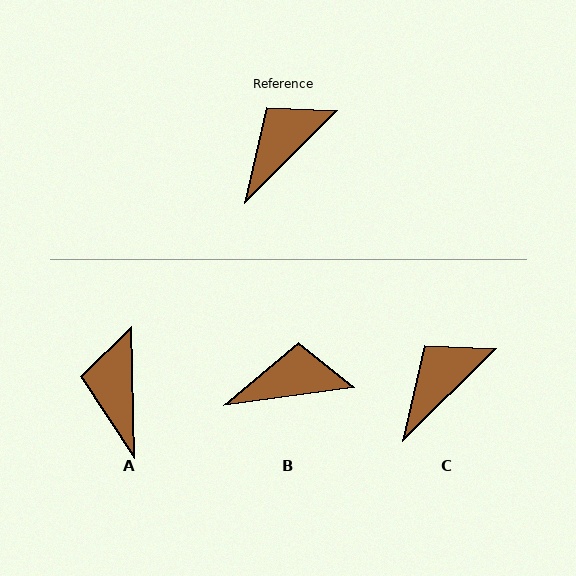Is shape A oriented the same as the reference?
No, it is off by about 46 degrees.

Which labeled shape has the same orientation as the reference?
C.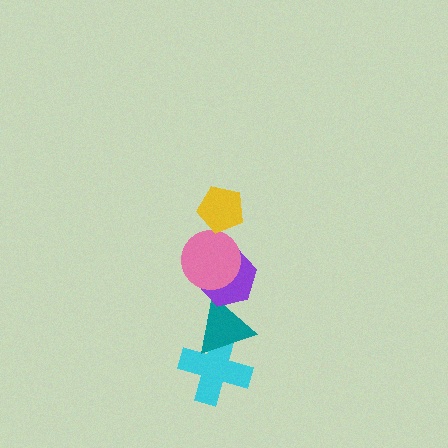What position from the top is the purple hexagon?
The purple hexagon is 3rd from the top.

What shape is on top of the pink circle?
The yellow pentagon is on top of the pink circle.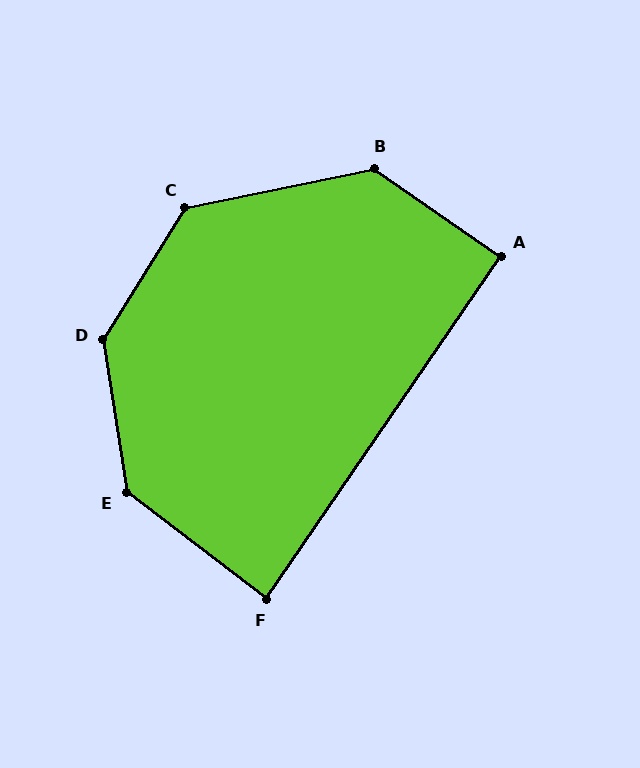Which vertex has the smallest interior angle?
F, at approximately 87 degrees.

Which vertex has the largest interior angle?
D, at approximately 139 degrees.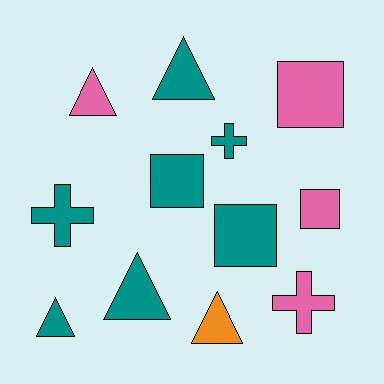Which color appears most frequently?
Teal, with 7 objects.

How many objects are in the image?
There are 12 objects.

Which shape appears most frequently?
Triangle, with 5 objects.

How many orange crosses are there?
There are no orange crosses.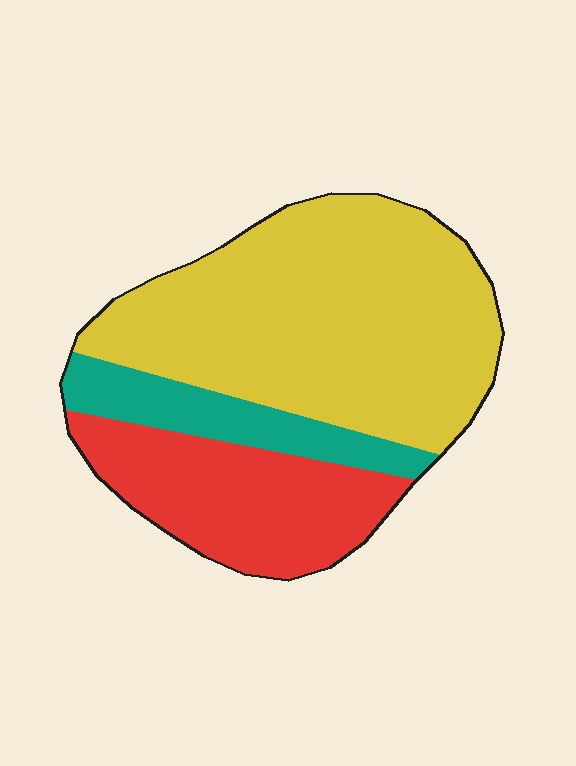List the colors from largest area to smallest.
From largest to smallest: yellow, red, teal.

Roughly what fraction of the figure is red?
Red takes up about one quarter (1/4) of the figure.